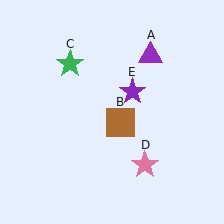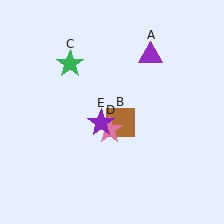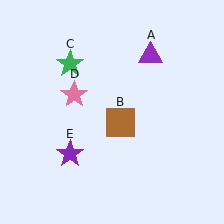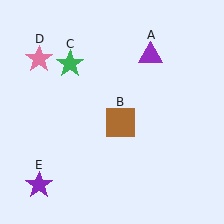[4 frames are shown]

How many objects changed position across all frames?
2 objects changed position: pink star (object D), purple star (object E).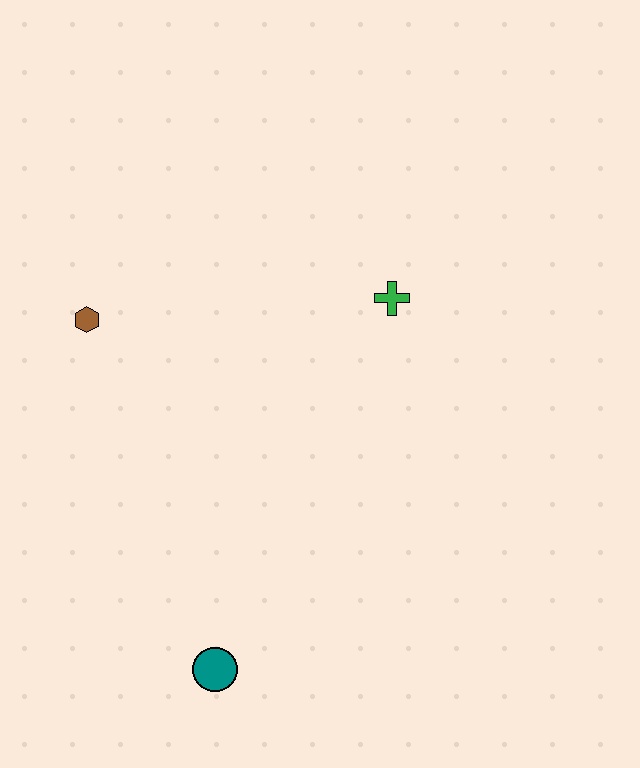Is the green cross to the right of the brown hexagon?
Yes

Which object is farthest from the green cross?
The teal circle is farthest from the green cross.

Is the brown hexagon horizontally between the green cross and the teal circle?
No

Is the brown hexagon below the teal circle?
No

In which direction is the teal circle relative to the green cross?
The teal circle is below the green cross.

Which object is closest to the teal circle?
The brown hexagon is closest to the teal circle.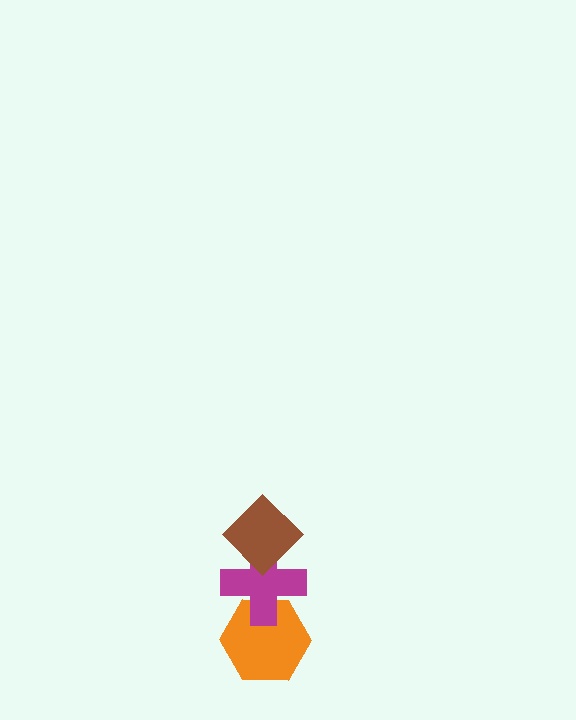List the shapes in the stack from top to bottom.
From top to bottom: the brown diamond, the magenta cross, the orange hexagon.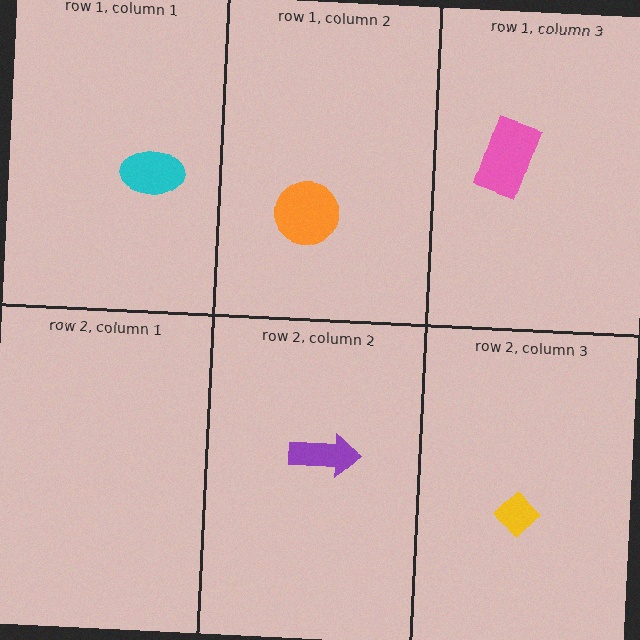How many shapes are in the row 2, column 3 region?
1.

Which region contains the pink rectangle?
The row 1, column 3 region.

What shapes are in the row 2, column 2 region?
The purple arrow.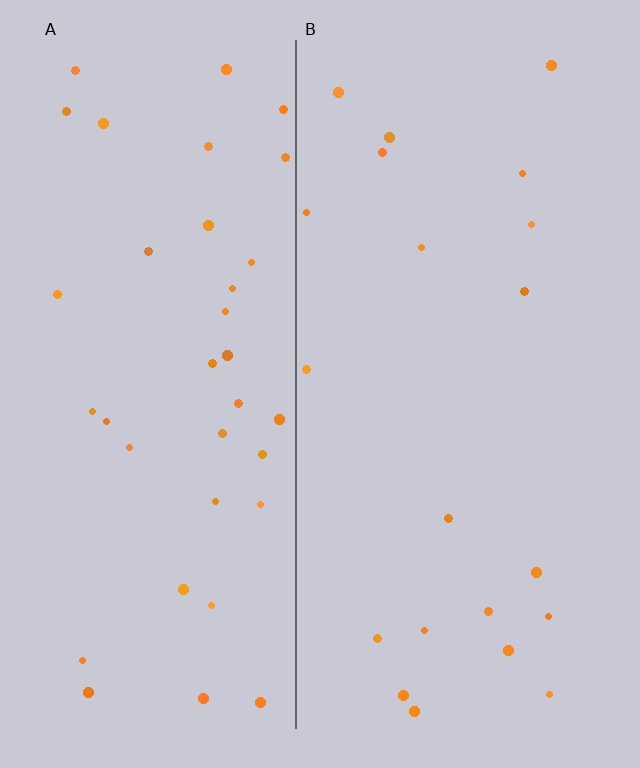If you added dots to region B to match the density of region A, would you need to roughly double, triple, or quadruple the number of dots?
Approximately double.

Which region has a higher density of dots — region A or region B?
A (the left).